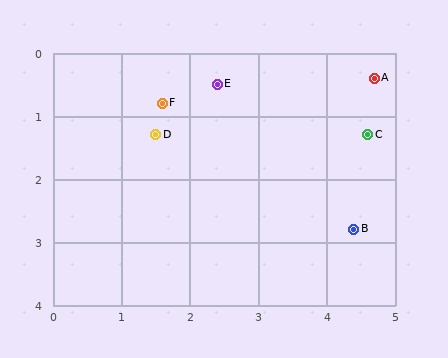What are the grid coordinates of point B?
Point B is at approximately (4.4, 2.8).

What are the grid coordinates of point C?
Point C is at approximately (4.6, 1.3).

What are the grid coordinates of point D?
Point D is at approximately (1.5, 1.3).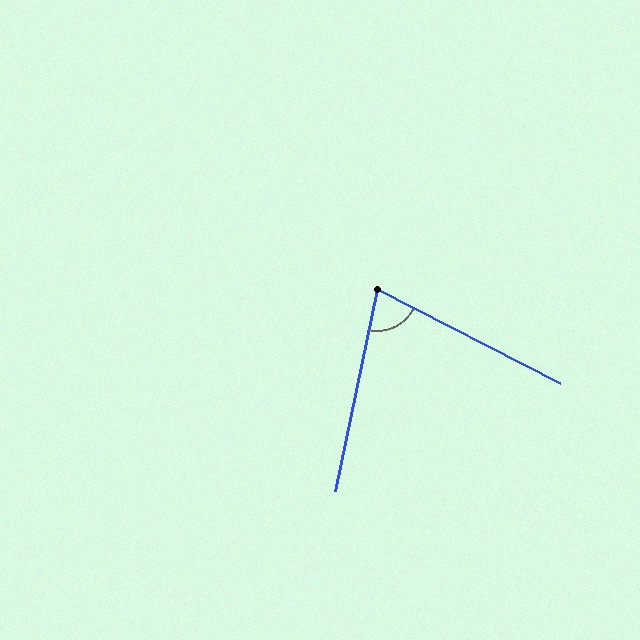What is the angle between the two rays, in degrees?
Approximately 74 degrees.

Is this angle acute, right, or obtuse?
It is acute.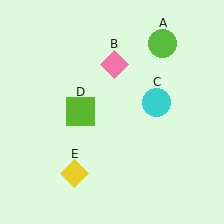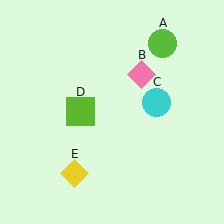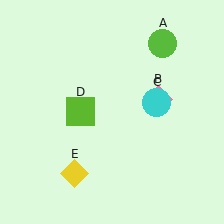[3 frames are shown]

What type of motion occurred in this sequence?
The pink diamond (object B) rotated clockwise around the center of the scene.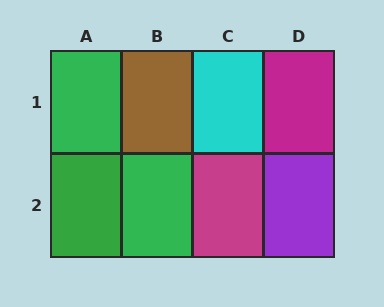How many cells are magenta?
2 cells are magenta.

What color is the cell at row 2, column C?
Magenta.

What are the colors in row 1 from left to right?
Green, brown, cyan, magenta.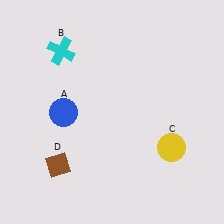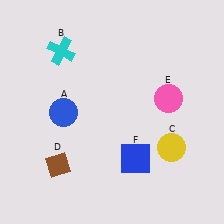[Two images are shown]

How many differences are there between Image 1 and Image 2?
There are 2 differences between the two images.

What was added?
A pink circle (E), a blue square (F) were added in Image 2.